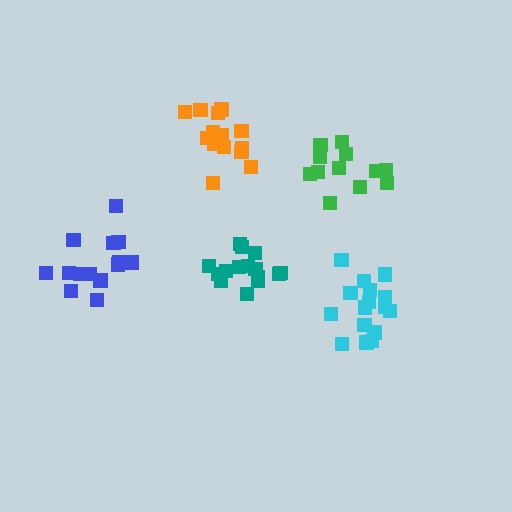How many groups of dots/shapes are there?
There are 5 groups.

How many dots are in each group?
Group 1: 15 dots, Group 2: 16 dots, Group 3: 14 dots, Group 4: 12 dots, Group 5: 14 dots (71 total).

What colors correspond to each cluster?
The clusters are colored: teal, cyan, blue, green, orange.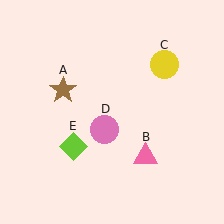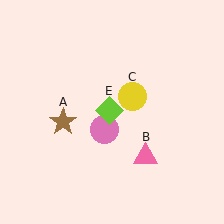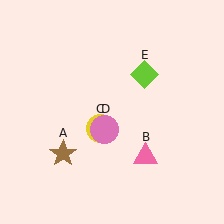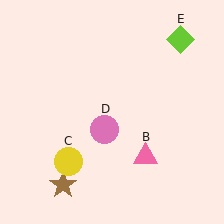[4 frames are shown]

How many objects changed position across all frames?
3 objects changed position: brown star (object A), yellow circle (object C), lime diamond (object E).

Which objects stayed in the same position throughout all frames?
Pink triangle (object B) and pink circle (object D) remained stationary.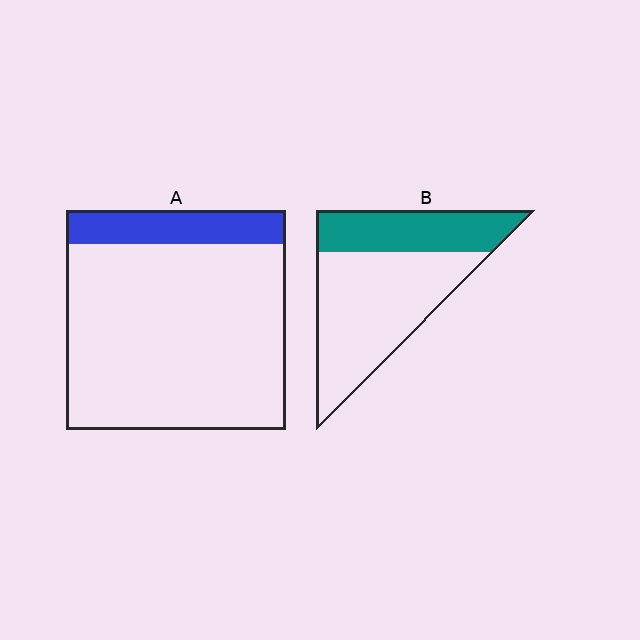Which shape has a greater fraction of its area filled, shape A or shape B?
Shape B.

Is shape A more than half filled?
No.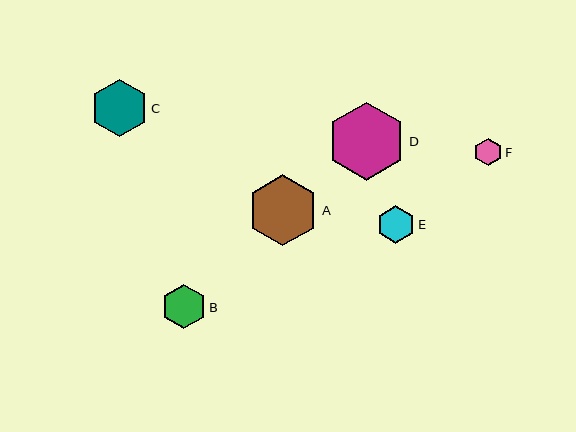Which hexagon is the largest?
Hexagon D is the largest with a size of approximately 78 pixels.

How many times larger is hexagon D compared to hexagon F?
Hexagon D is approximately 2.8 times the size of hexagon F.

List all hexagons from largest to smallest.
From largest to smallest: D, A, C, B, E, F.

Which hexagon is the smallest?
Hexagon F is the smallest with a size of approximately 28 pixels.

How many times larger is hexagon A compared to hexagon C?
Hexagon A is approximately 1.3 times the size of hexagon C.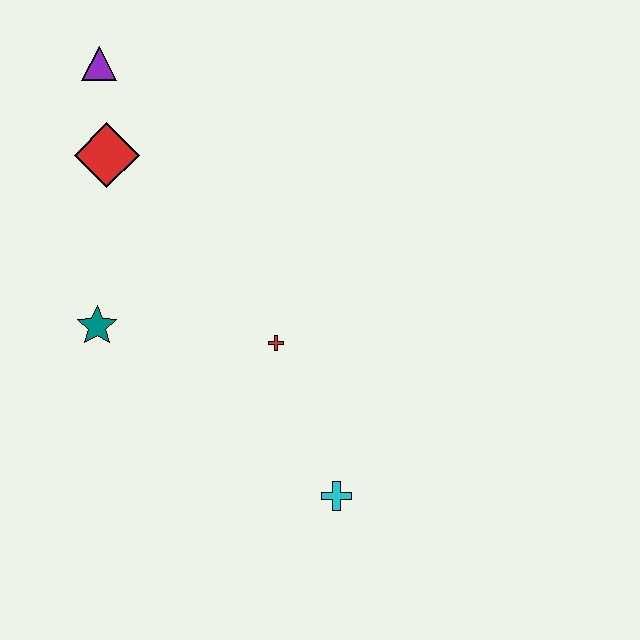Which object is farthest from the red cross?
The purple triangle is farthest from the red cross.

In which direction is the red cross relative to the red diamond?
The red cross is below the red diamond.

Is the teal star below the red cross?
No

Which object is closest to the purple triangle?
The red diamond is closest to the purple triangle.